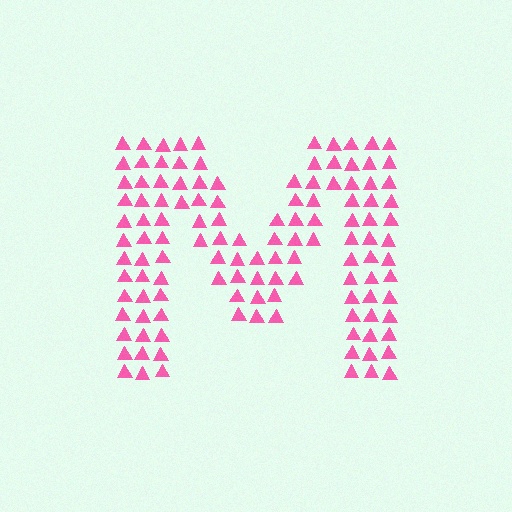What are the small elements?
The small elements are triangles.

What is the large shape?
The large shape is the letter M.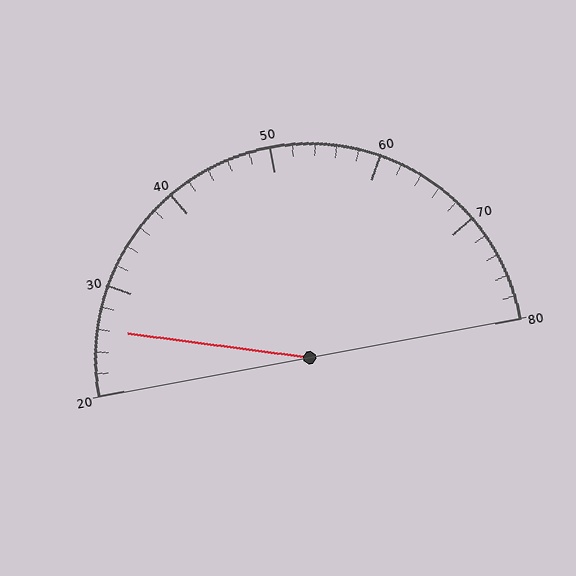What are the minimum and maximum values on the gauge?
The gauge ranges from 20 to 80.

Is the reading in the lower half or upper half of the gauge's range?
The reading is in the lower half of the range (20 to 80).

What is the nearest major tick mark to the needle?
The nearest major tick mark is 30.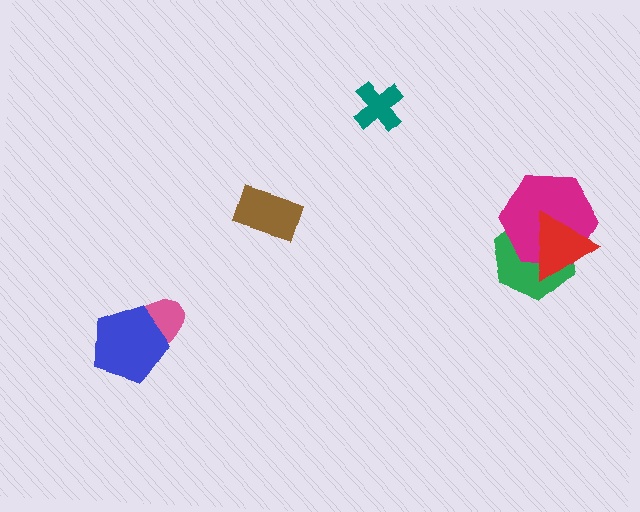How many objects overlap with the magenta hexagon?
2 objects overlap with the magenta hexagon.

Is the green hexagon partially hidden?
Yes, it is partially covered by another shape.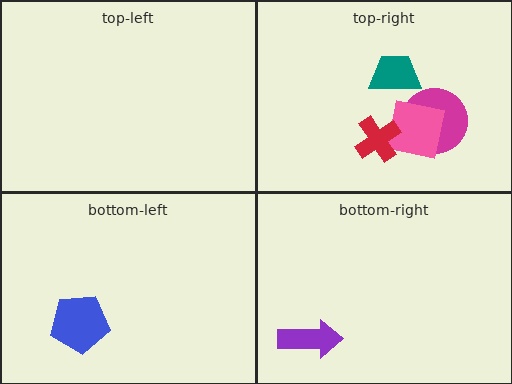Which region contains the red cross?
The top-right region.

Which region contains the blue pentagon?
The bottom-left region.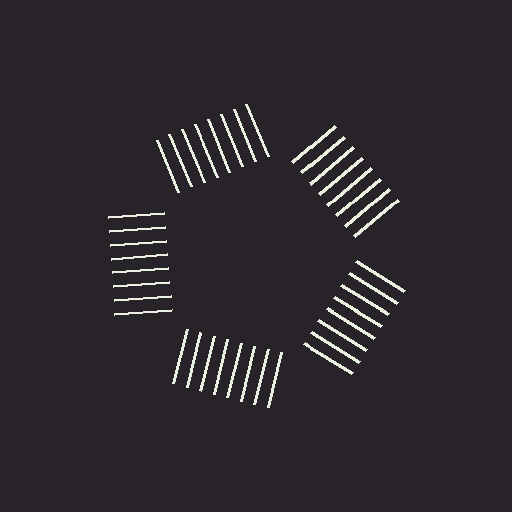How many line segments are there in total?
40 — 8 along each of the 5 edges.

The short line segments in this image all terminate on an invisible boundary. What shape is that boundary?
An illusory pentagon — the line segments terminate on its edges but no continuous stroke is drawn.